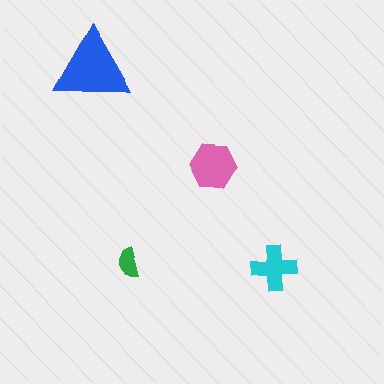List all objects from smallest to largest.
The green semicircle, the cyan cross, the pink hexagon, the blue triangle.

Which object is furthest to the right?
The cyan cross is rightmost.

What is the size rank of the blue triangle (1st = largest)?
1st.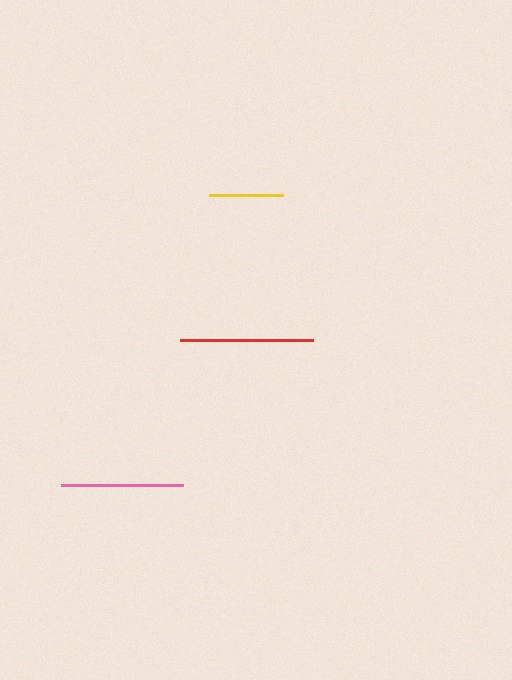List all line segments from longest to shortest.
From longest to shortest: red, pink, yellow.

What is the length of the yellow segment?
The yellow segment is approximately 73 pixels long.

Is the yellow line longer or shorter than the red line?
The red line is longer than the yellow line.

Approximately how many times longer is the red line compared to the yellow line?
The red line is approximately 1.8 times the length of the yellow line.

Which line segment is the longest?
The red line is the longest at approximately 133 pixels.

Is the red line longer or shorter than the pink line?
The red line is longer than the pink line.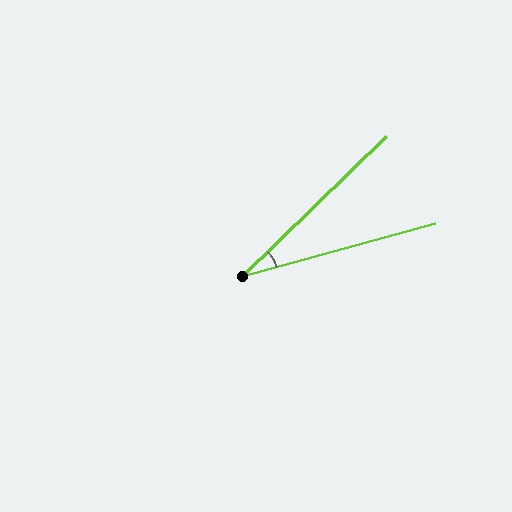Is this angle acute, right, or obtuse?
It is acute.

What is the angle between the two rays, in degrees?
Approximately 29 degrees.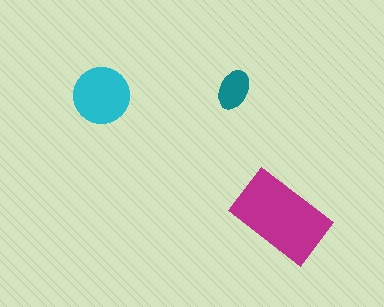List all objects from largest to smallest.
The magenta rectangle, the cyan circle, the teal ellipse.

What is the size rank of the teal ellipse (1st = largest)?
3rd.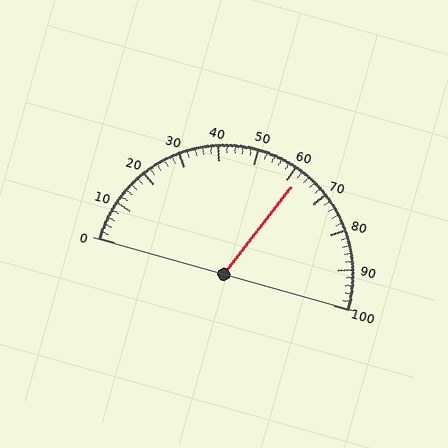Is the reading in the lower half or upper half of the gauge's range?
The reading is in the upper half of the range (0 to 100).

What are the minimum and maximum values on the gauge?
The gauge ranges from 0 to 100.